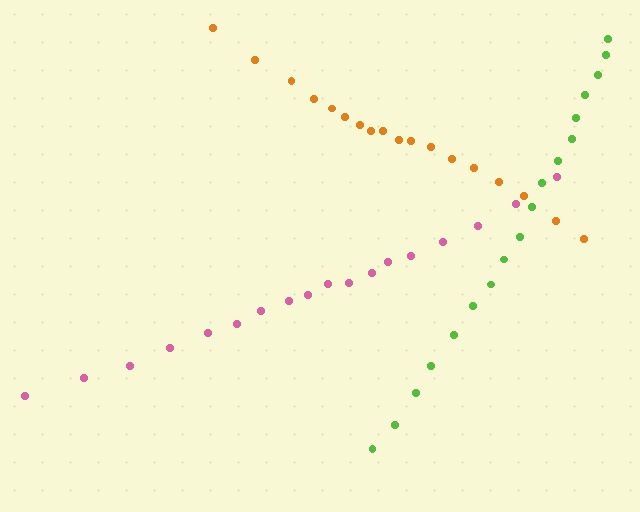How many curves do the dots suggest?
There are 3 distinct paths.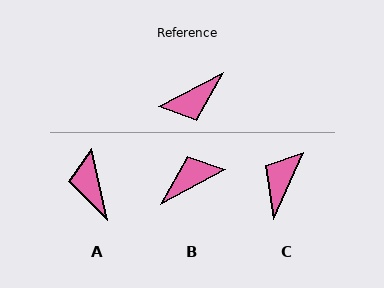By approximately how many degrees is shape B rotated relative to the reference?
Approximately 180 degrees clockwise.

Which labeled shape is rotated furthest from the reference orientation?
B, about 180 degrees away.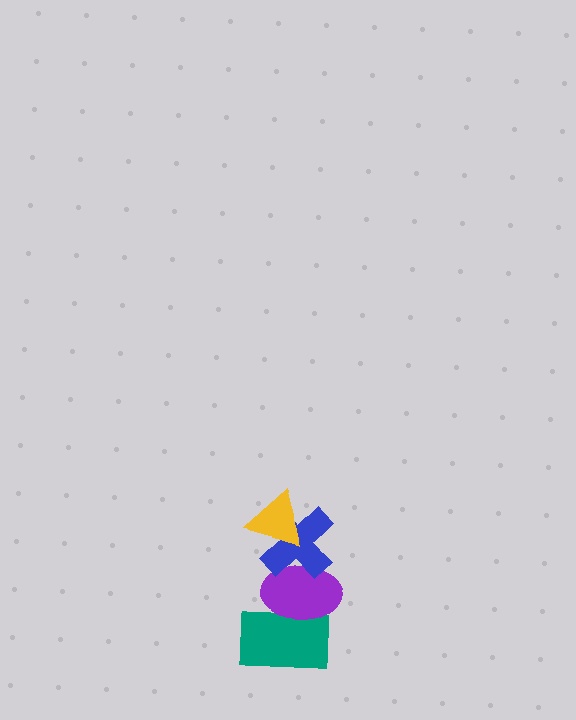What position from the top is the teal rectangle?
The teal rectangle is 4th from the top.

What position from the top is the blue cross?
The blue cross is 2nd from the top.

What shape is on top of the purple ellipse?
The blue cross is on top of the purple ellipse.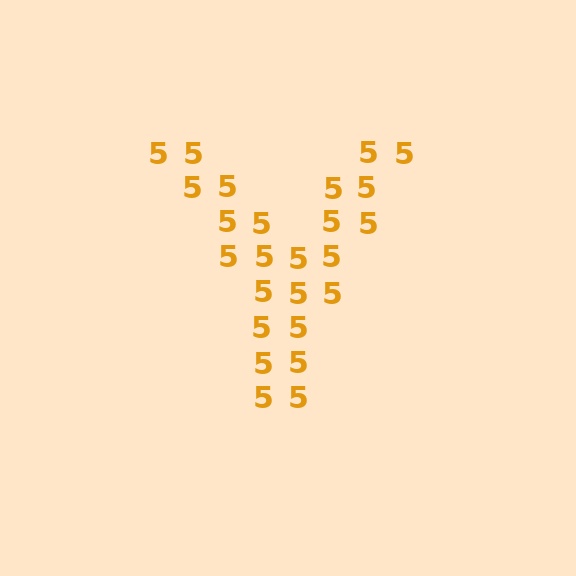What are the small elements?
The small elements are digit 5's.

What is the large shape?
The large shape is the letter Y.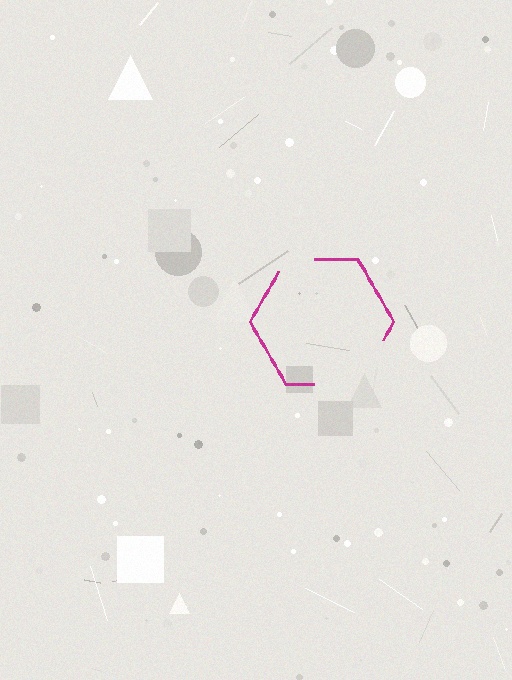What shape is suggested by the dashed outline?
The dashed outline suggests a hexagon.